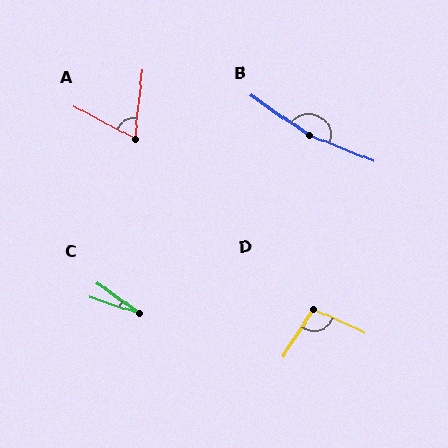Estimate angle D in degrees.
Approximately 98 degrees.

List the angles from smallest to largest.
C (18°), A (68°), D (98°), B (167°).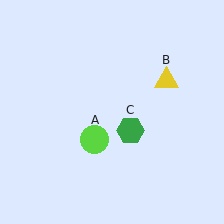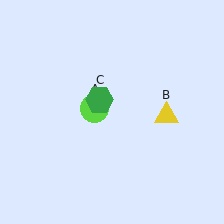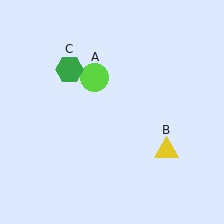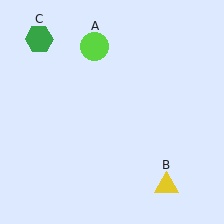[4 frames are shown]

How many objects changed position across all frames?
3 objects changed position: lime circle (object A), yellow triangle (object B), green hexagon (object C).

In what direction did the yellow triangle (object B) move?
The yellow triangle (object B) moved down.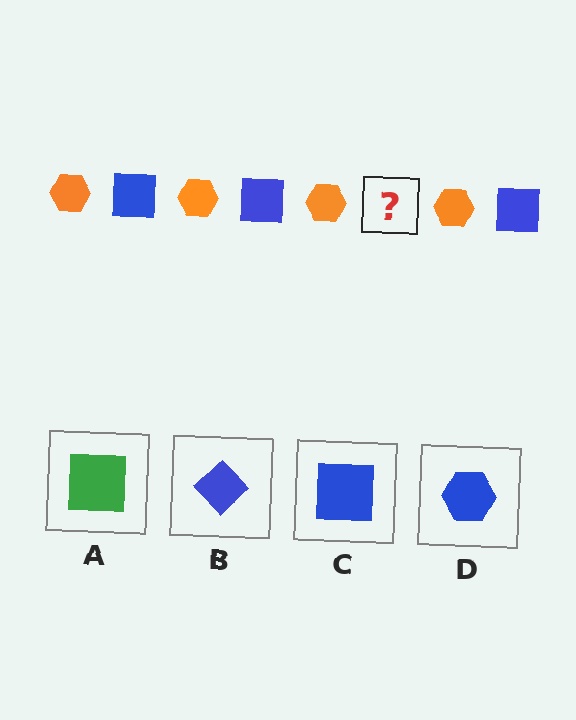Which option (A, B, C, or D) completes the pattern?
C.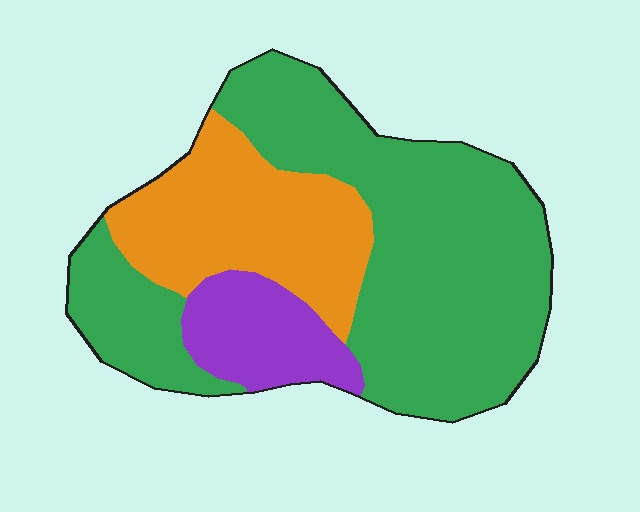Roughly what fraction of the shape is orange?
Orange covers around 25% of the shape.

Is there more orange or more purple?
Orange.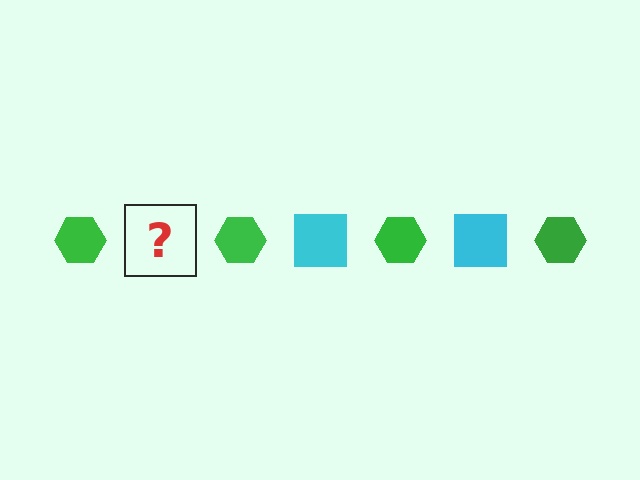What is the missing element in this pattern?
The missing element is a cyan square.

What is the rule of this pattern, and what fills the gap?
The rule is that the pattern alternates between green hexagon and cyan square. The gap should be filled with a cyan square.